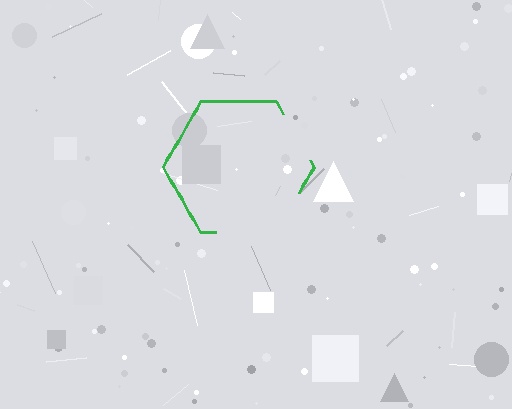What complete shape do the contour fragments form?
The contour fragments form a hexagon.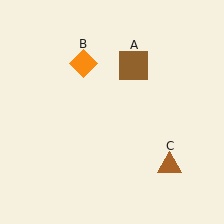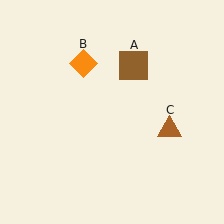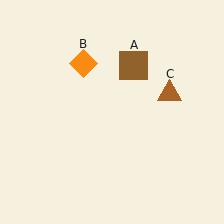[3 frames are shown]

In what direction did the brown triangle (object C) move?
The brown triangle (object C) moved up.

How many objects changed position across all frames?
1 object changed position: brown triangle (object C).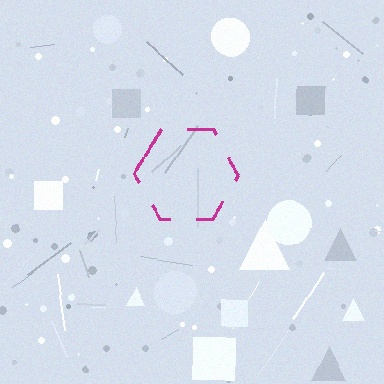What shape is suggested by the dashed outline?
The dashed outline suggests a hexagon.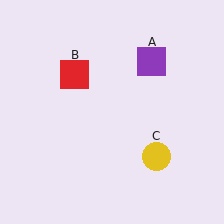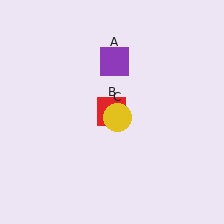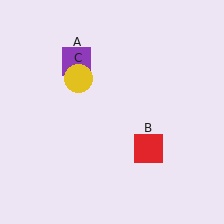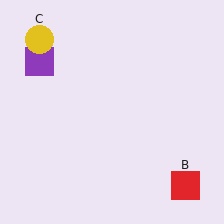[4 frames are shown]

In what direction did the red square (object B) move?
The red square (object B) moved down and to the right.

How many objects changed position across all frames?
3 objects changed position: purple square (object A), red square (object B), yellow circle (object C).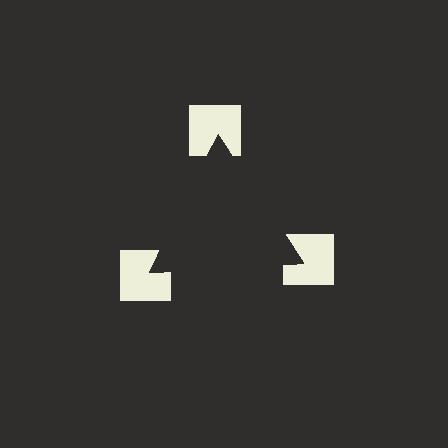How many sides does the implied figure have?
3 sides.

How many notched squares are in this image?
There are 3 — one at each vertex of the illusory triangle.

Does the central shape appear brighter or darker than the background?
It typically appears slightly darker than the background, even though no actual brightness change is drawn.